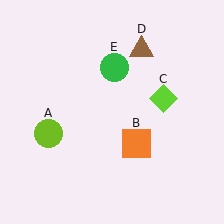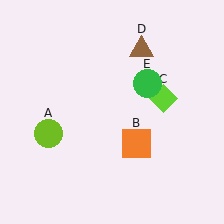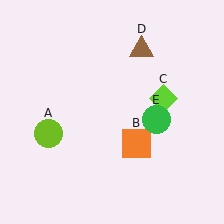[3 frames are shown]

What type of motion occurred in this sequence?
The green circle (object E) rotated clockwise around the center of the scene.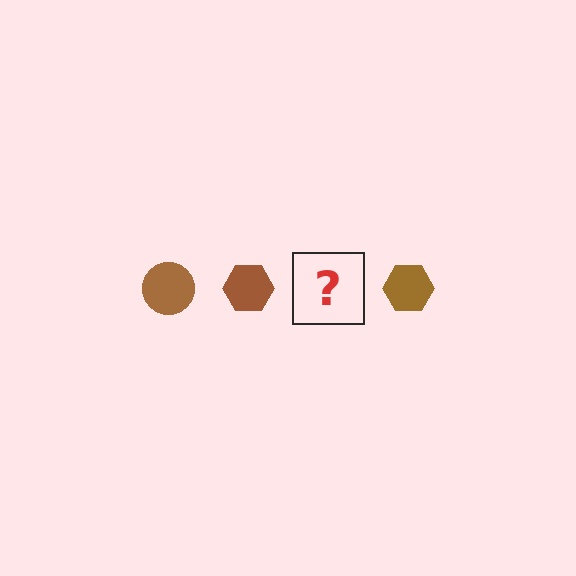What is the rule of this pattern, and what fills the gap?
The rule is that the pattern cycles through circle, hexagon shapes in brown. The gap should be filled with a brown circle.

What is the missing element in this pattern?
The missing element is a brown circle.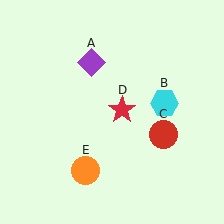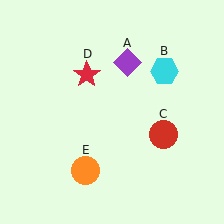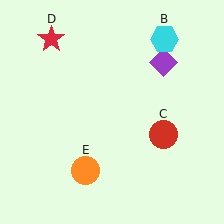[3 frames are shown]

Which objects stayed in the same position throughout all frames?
Red circle (object C) and orange circle (object E) remained stationary.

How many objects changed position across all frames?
3 objects changed position: purple diamond (object A), cyan hexagon (object B), red star (object D).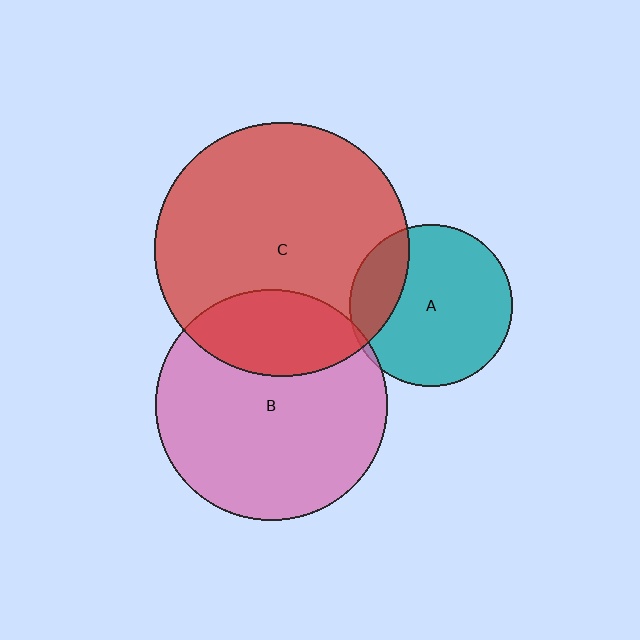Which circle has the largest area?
Circle C (red).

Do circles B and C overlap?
Yes.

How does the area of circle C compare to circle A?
Approximately 2.5 times.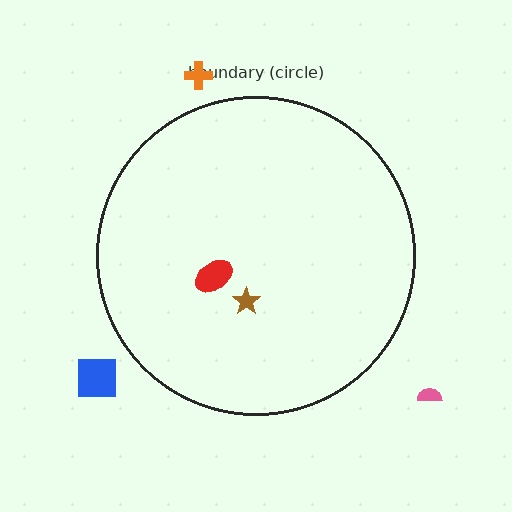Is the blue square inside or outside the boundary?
Outside.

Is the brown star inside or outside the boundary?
Inside.